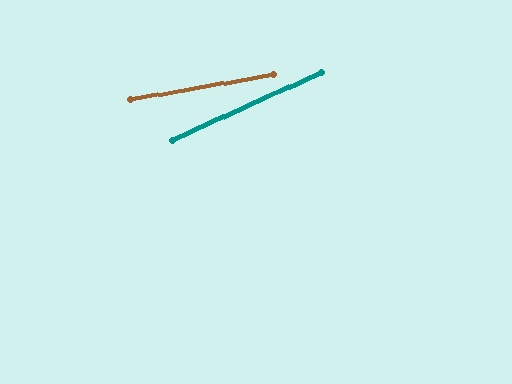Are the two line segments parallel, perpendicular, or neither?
Neither parallel nor perpendicular — they differ by about 14°.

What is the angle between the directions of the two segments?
Approximately 14 degrees.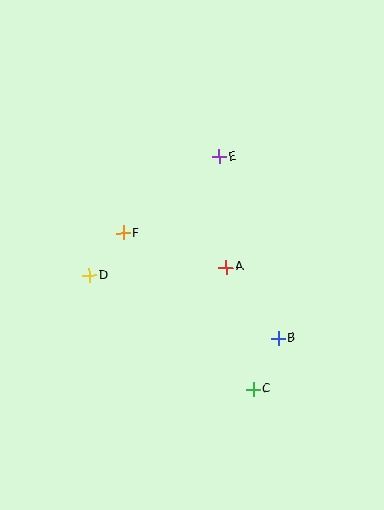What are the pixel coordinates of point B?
Point B is at (278, 338).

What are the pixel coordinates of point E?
Point E is at (219, 157).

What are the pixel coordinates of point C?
Point C is at (253, 389).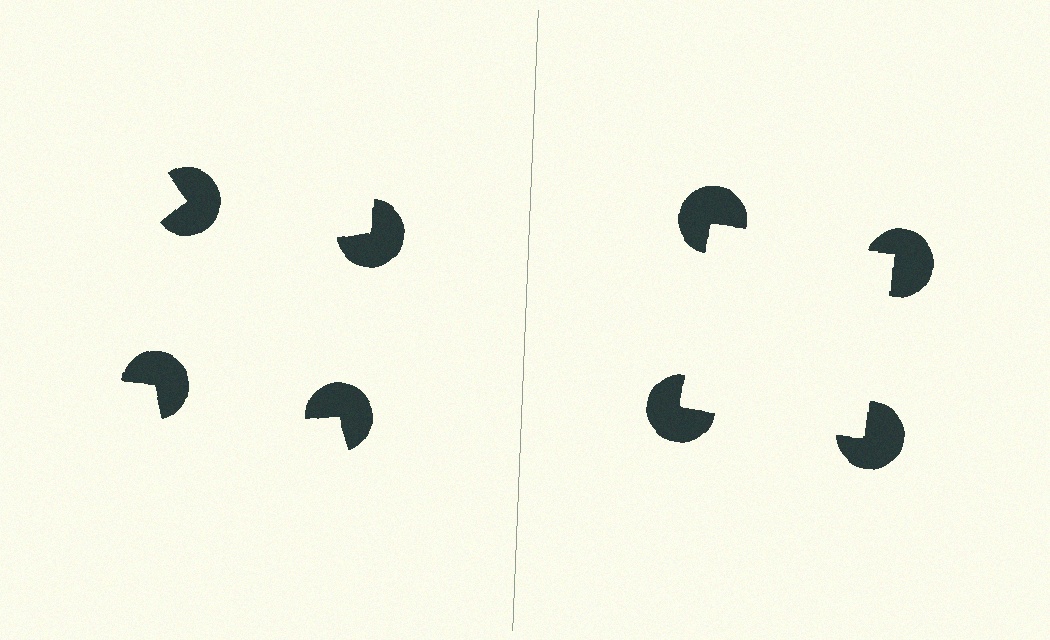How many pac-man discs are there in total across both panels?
8 — 4 on each side.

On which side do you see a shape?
An illusory square appears on the right side. On the left side the wedge cuts are rotated, so no coherent shape forms.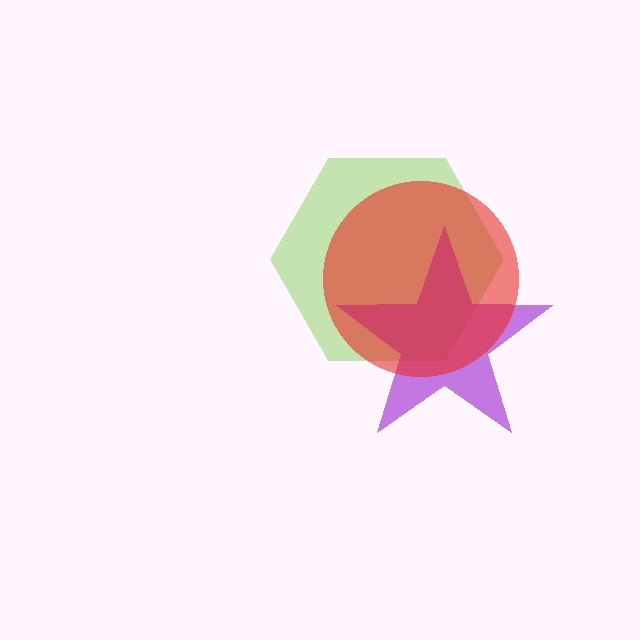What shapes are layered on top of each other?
The layered shapes are: a lime hexagon, a purple star, a red circle.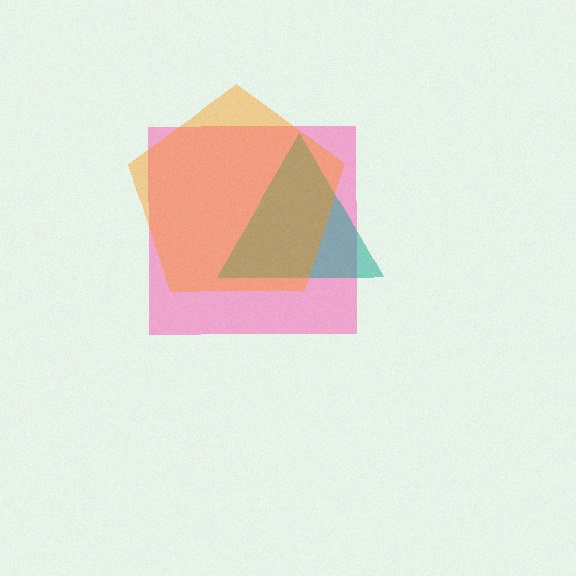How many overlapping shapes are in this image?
There are 3 overlapping shapes in the image.